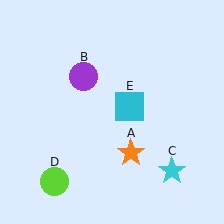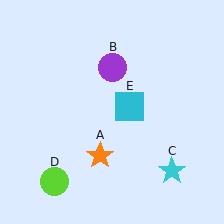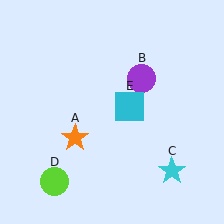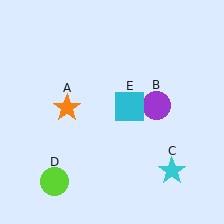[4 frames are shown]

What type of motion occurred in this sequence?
The orange star (object A), purple circle (object B) rotated clockwise around the center of the scene.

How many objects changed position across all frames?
2 objects changed position: orange star (object A), purple circle (object B).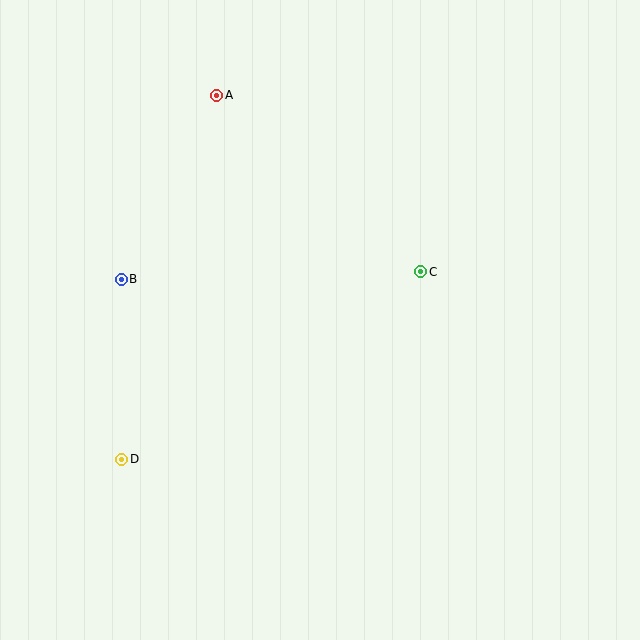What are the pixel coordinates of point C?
Point C is at (421, 272).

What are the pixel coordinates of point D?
Point D is at (121, 459).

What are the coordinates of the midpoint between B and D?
The midpoint between B and D is at (121, 369).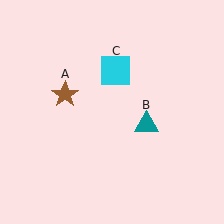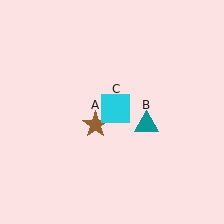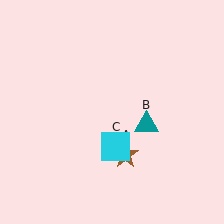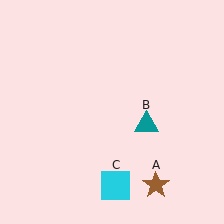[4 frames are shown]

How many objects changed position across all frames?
2 objects changed position: brown star (object A), cyan square (object C).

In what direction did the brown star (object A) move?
The brown star (object A) moved down and to the right.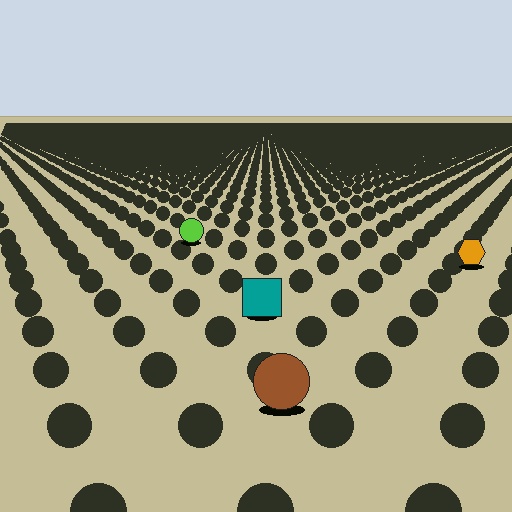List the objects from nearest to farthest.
From nearest to farthest: the brown circle, the teal square, the orange hexagon, the lime circle.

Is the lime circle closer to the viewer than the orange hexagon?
No. The orange hexagon is closer — you can tell from the texture gradient: the ground texture is coarser near it.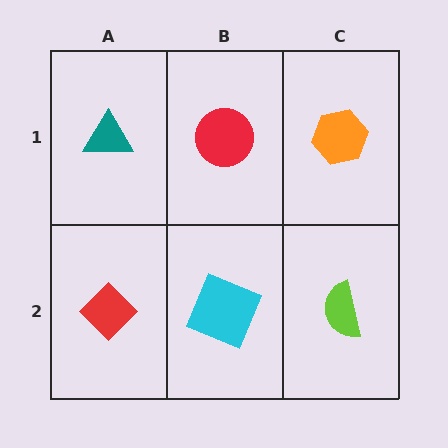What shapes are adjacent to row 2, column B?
A red circle (row 1, column B), a red diamond (row 2, column A), a lime semicircle (row 2, column C).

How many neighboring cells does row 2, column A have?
2.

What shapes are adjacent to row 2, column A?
A teal triangle (row 1, column A), a cyan square (row 2, column B).